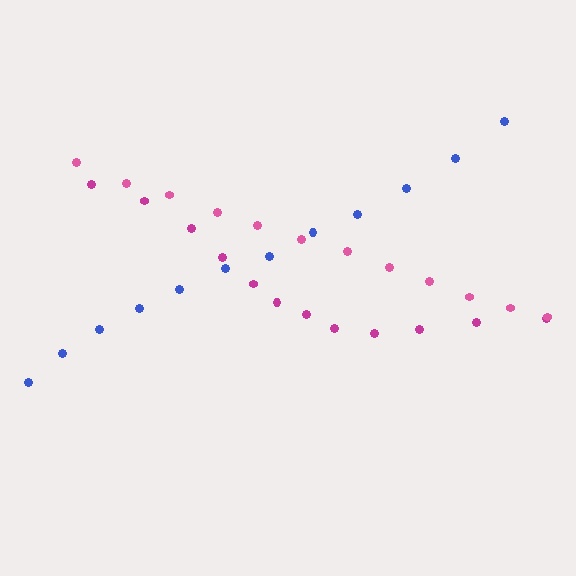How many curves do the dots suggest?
There are 3 distinct paths.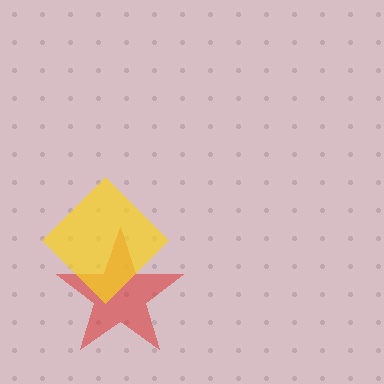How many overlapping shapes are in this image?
There are 2 overlapping shapes in the image.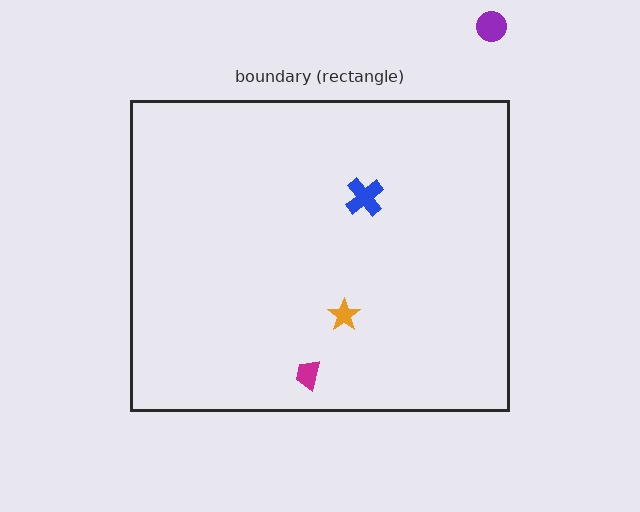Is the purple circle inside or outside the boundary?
Outside.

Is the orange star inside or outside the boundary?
Inside.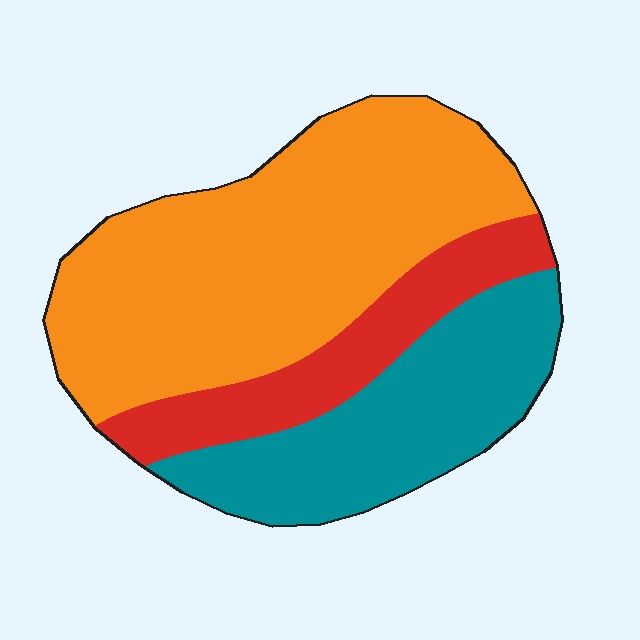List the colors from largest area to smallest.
From largest to smallest: orange, teal, red.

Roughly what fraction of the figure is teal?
Teal covers 28% of the figure.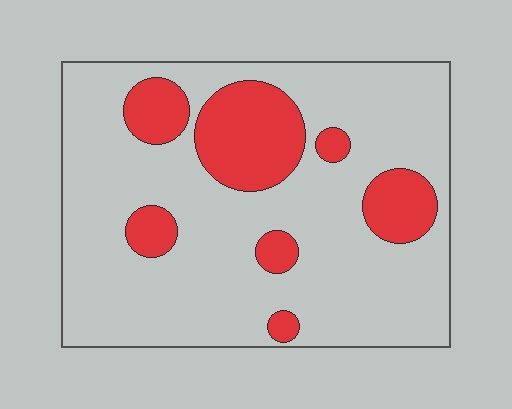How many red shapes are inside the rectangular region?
7.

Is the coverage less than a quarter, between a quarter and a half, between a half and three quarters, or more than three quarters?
Less than a quarter.